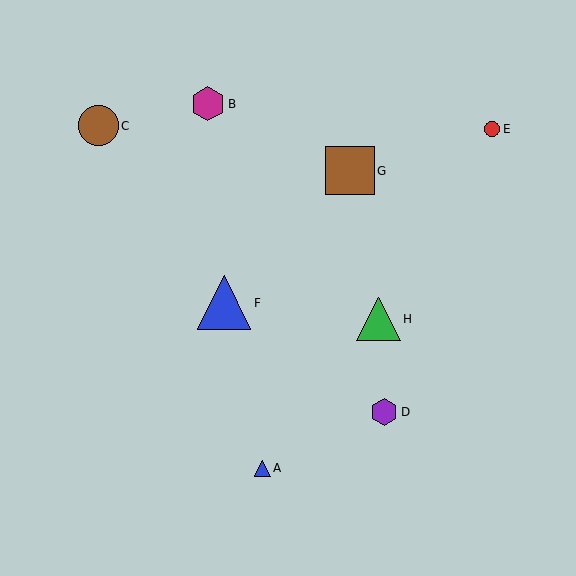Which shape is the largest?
The blue triangle (labeled F) is the largest.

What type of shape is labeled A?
Shape A is a blue triangle.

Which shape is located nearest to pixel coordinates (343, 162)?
The brown square (labeled G) at (350, 171) is nearest to that location.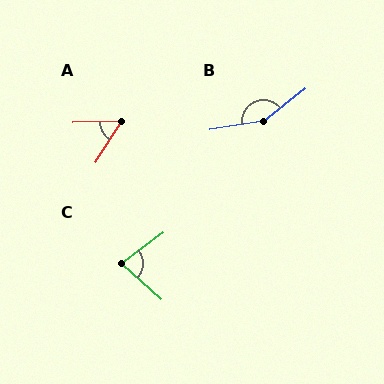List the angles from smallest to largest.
A (56°), C (79°), B (150°).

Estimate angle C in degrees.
Approximately 79 degrees.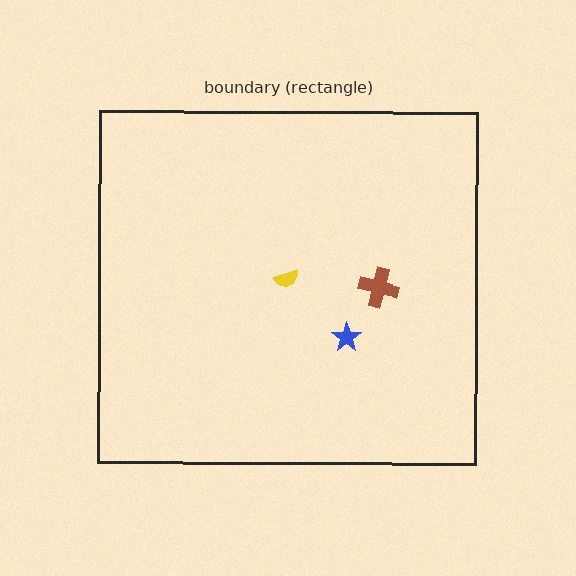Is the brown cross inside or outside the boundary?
Inside.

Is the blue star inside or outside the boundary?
Inside.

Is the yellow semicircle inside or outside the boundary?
Inside.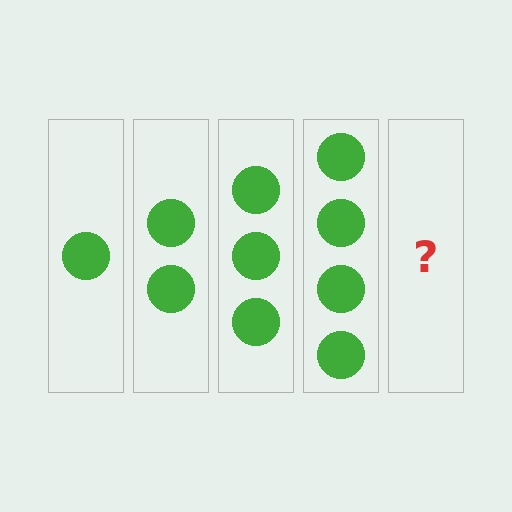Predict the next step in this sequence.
The next step is 5 circles.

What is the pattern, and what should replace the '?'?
The pattern is that each step adds one more circle. The '?' should be 5 circles.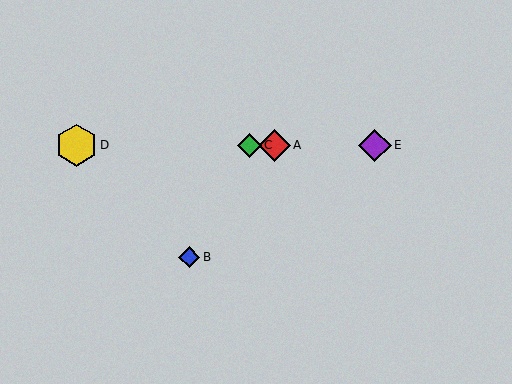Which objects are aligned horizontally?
Objects A, C, D, E are aligned horizontally.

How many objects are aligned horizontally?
4 objects (A, C, D, E) are aligned horizontally.